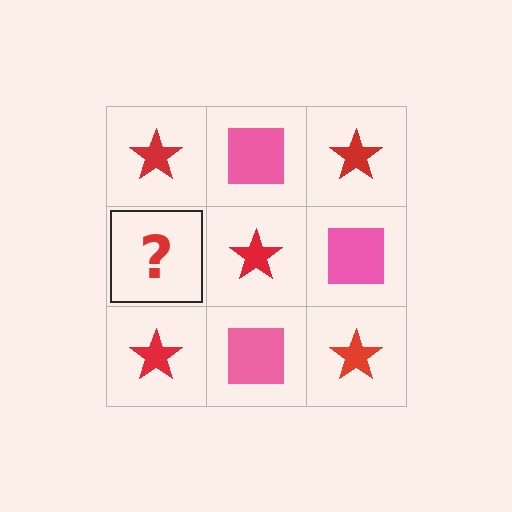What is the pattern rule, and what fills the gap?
The rule is that it alternates red star and pink square in a checkerboard pattern. The gap should be filled with a pink square.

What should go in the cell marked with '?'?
The missing cell should contain a pink square.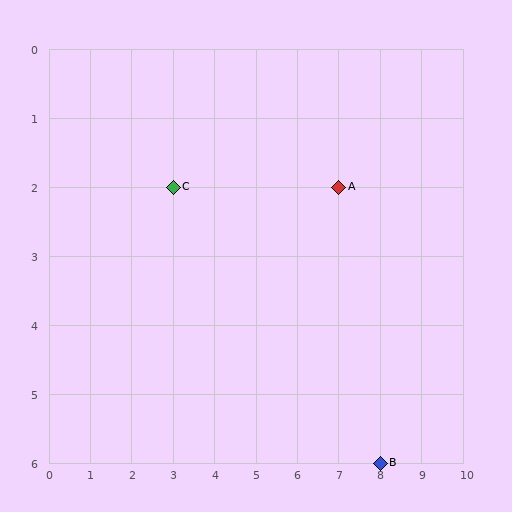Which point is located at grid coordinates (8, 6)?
Point B is at (8, 6).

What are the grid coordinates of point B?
Point B is at grid coordinates (8, 6).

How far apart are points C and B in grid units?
Points C and B are 5 columns and 4 rows apart (about 6.4 grid units diagonally).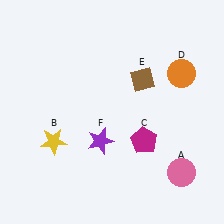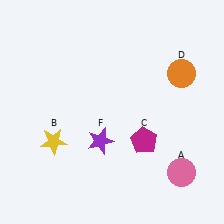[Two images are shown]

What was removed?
The brown diamond (E) was removed in Image 2.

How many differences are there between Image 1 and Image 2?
There is 1 difference between the two images.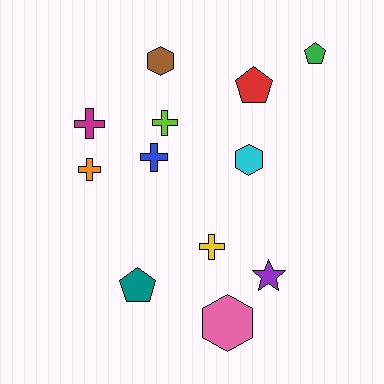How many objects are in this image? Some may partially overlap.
There are 12 objects.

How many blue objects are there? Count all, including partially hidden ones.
There is 1 blue object.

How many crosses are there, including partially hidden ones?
There are 5 crosses.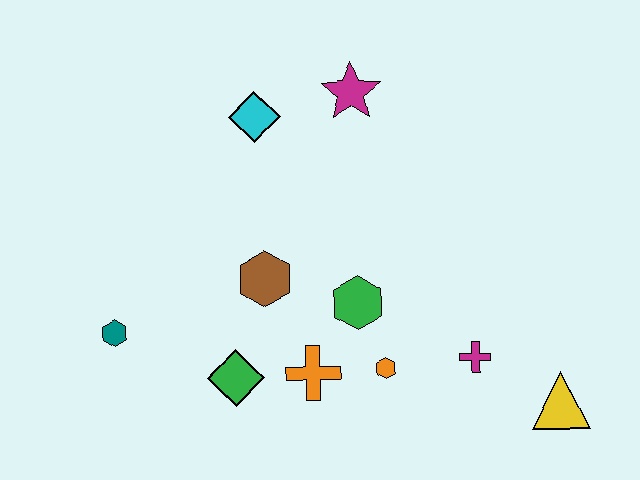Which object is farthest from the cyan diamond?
The yellow triangle is farthest from the cyan diamond.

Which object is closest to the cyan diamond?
The magenta star is closest to the cyan diamond.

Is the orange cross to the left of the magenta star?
Yes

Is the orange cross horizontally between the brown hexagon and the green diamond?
No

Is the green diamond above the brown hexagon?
No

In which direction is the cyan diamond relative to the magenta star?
The cyan diamond is to the left of the magenta star.